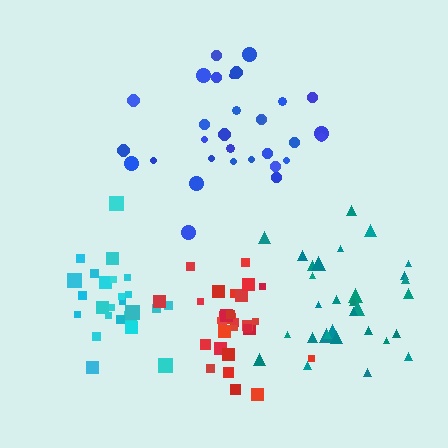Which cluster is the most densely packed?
Red.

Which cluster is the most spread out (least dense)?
Blue.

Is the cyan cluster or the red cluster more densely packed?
Red.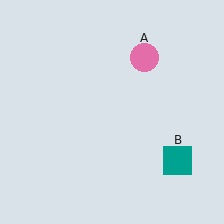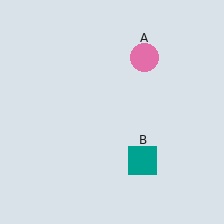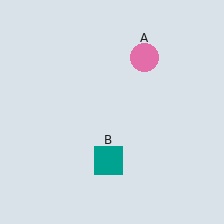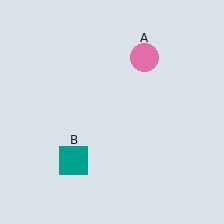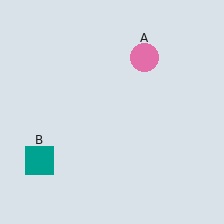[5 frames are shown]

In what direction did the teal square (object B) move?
The teal square (object B) moved left.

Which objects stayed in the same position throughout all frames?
Pink circle (object A) remained stationary.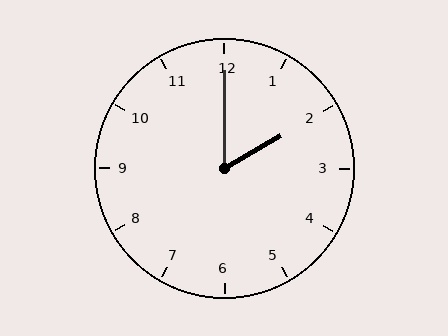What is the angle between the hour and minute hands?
Approximately 60 degrees.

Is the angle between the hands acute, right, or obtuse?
It is acute.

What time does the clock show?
2:00.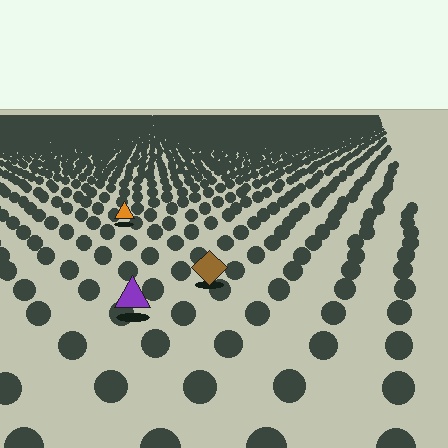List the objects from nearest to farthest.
From nearest to farthest: the purple triangle, the brown diamond, the orange triangle.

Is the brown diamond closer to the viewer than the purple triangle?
No. The purple triangle is closer — you can tell from the texture gradient: the ground texture is coarser near it.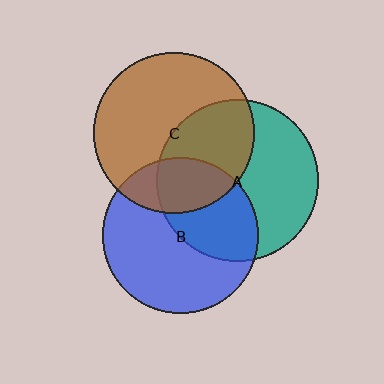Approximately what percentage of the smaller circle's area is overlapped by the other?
Approximately 25%.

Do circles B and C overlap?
Yes.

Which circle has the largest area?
Circle A (teal).